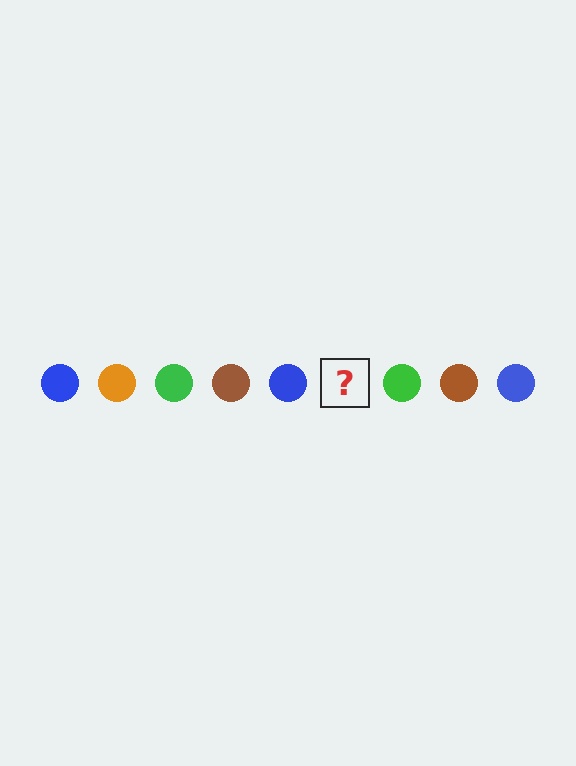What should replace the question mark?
The question mark should be replaced with an orange circle.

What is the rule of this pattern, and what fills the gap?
The rule is that the pattern cycles through blue, orange, green, brown circles. The gap should be filled with an orange circle.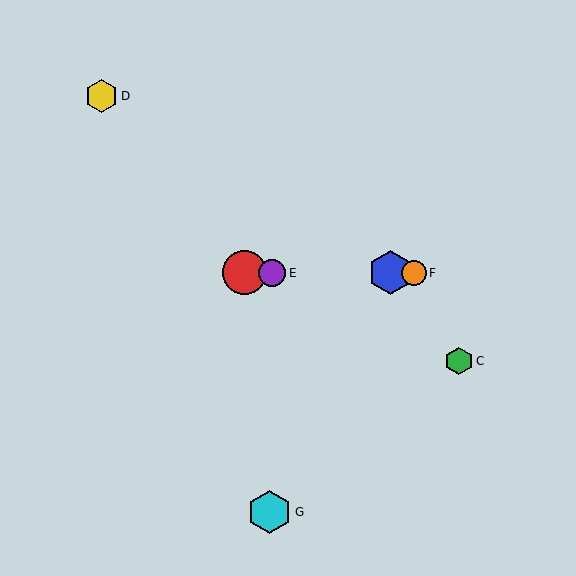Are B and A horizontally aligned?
Yes, both are at y≈273.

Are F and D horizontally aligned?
No, F is at y≈273 and D is at y≈96.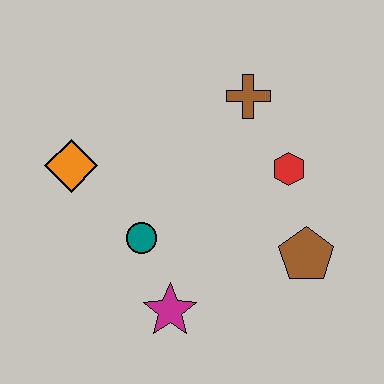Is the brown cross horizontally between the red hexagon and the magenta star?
Yes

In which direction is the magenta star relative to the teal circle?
The magenta star is below the teal circle.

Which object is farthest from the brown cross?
The magenta star is farthest from the brown cross.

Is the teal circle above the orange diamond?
No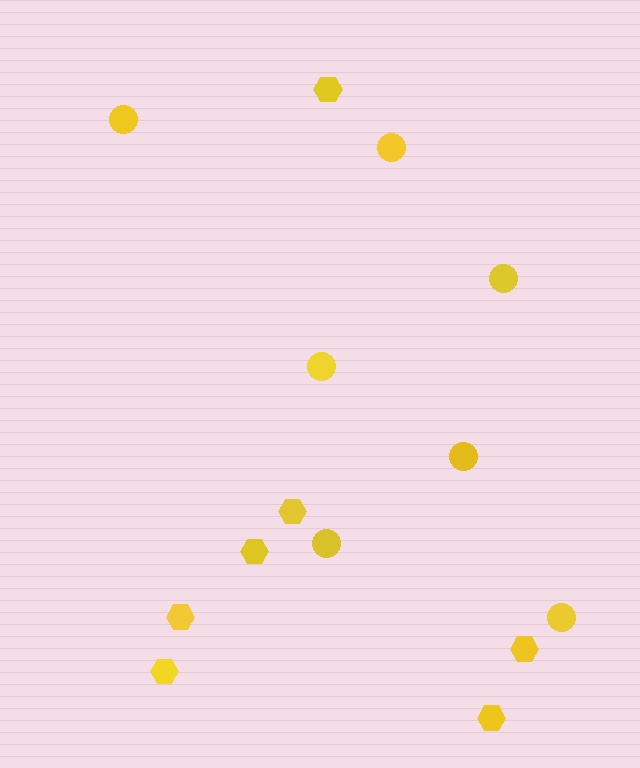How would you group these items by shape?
There are 2 groups: one group of hexagons (7) and one group of circles (7).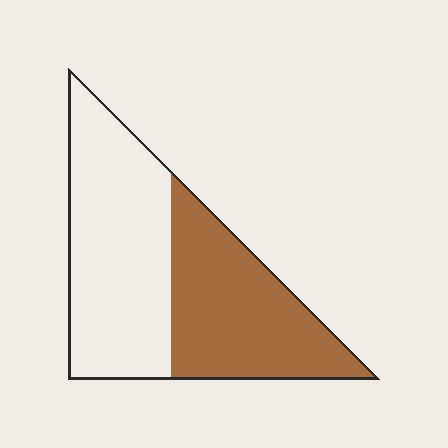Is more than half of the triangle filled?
No.